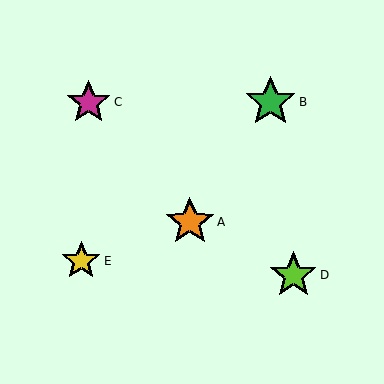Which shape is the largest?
The green star (labeled B) is the largest.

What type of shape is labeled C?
Shape C is a magenta star.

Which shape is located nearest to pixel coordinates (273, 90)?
The green star (labeled B) at (270, 102) is nearest to that location.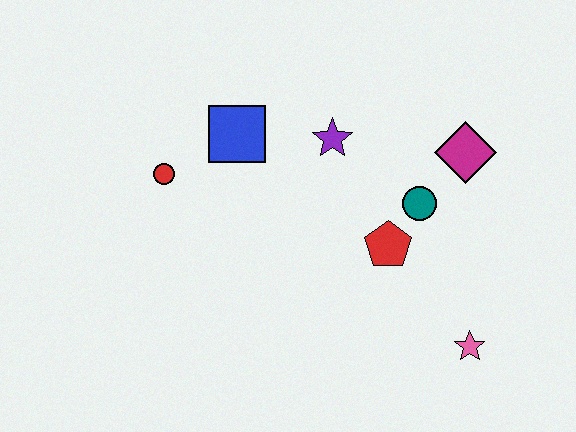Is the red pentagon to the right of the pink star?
No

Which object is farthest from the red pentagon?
The red circle is farthest from the red pentagon.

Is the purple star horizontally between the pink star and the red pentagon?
No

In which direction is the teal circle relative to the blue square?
The teal circle is to the right of the blue square.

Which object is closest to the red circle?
The blue square is closest to the red circle.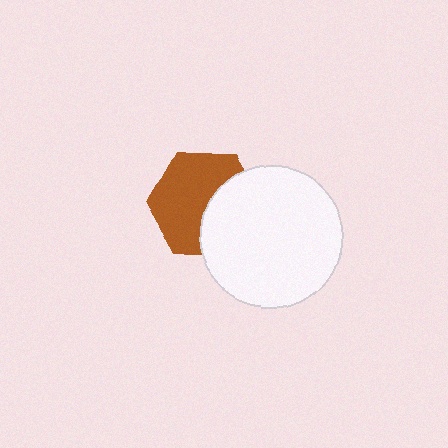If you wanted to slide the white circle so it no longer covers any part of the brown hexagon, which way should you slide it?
Slide it right — that is the most direct way to separate the two shapes.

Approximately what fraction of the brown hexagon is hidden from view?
Roughly 39% of the brown hexagon is hidden behind the white circle.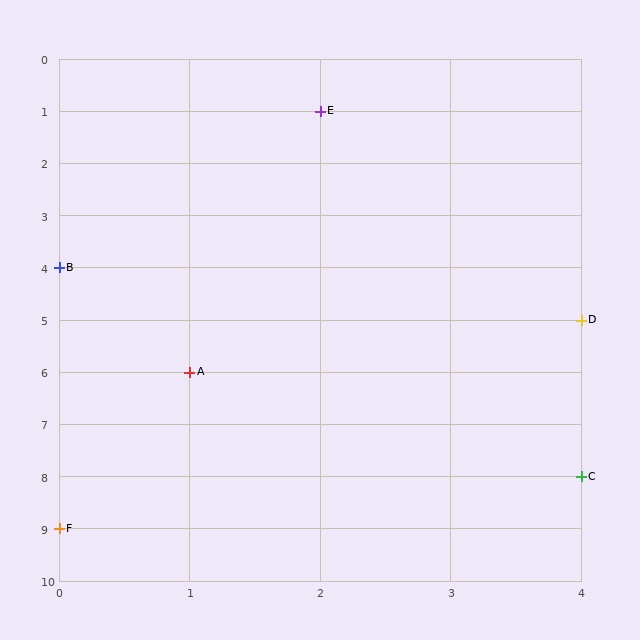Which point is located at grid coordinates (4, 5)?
Point D is at (4, 5).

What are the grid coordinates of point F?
Point F is at grid coordinates (0, 9).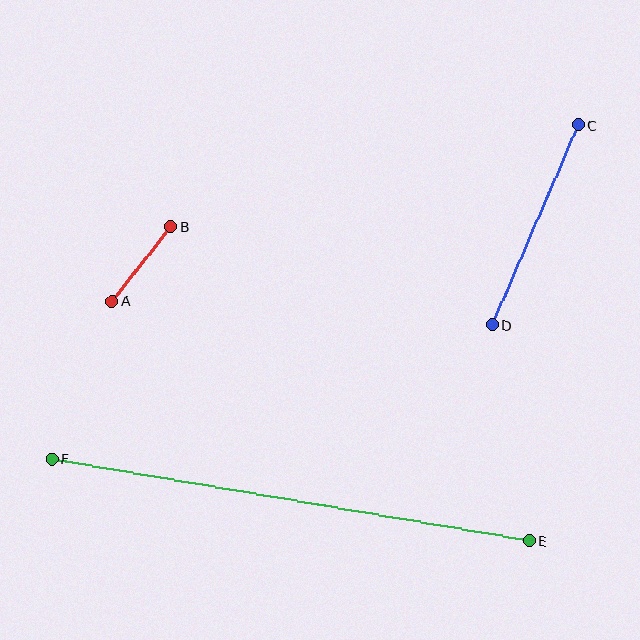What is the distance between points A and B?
The distance is approximately 95 pixels.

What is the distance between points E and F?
The distance is approximately 484 pixels.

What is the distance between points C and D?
The distance is approximately 218 pixels.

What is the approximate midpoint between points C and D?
The midpoint is at approximately (535, 225) pixels.